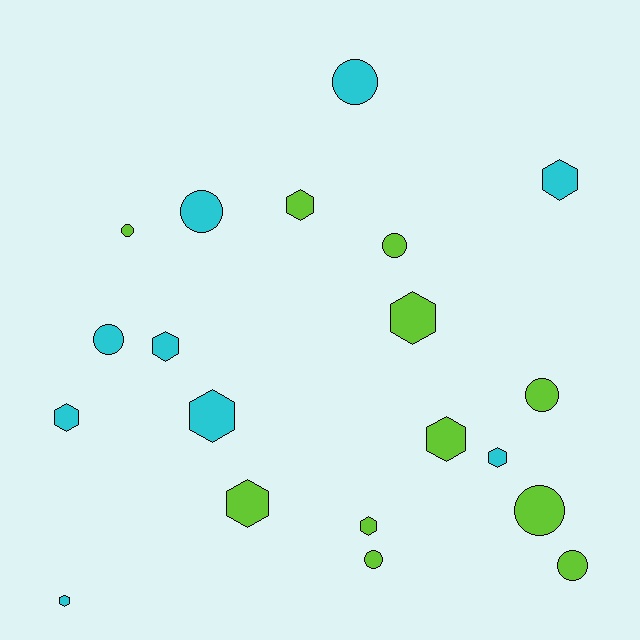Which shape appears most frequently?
Hexagon, with 11 objects.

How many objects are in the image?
There are 20 objects.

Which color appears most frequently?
Lime, with 11 objects.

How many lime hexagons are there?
There are 5 lime hexagons.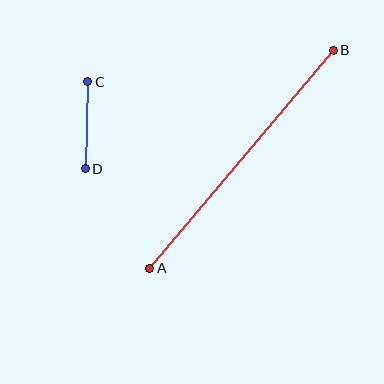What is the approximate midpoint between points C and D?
The midpoint is at approximately (86, 125) pixels.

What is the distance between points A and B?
The distance is approximately 285 pixels.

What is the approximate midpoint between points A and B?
The midpoint is at approximately (242, 159) pixels.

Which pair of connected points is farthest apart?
Points A and B are farthest apart.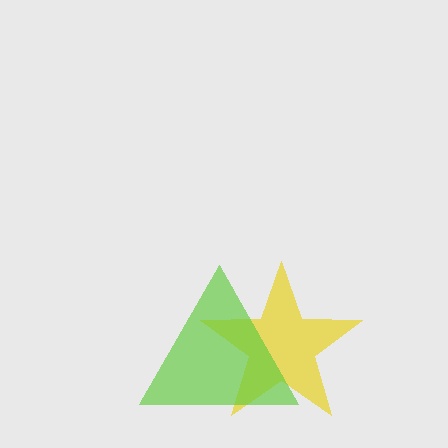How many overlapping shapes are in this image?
There are 2 overlapping shapes in the image.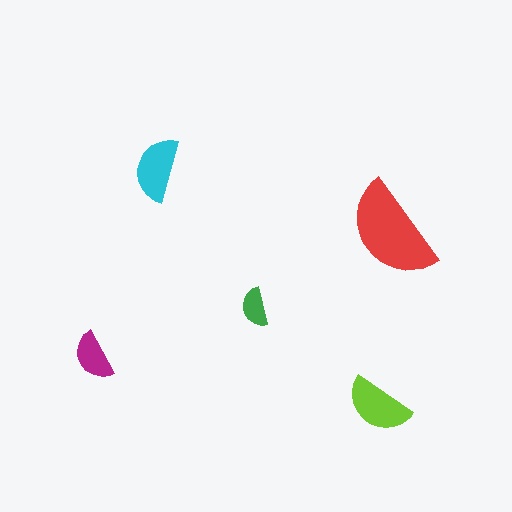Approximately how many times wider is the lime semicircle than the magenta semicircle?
About 1.5 times wider.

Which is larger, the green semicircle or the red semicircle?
The red one.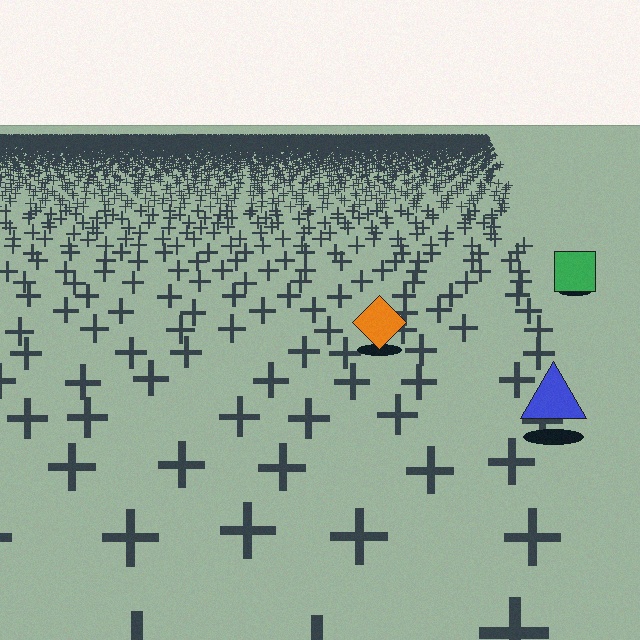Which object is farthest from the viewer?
The green square is farthest from the viewer. It appears smaller and the ground texture around it is denser.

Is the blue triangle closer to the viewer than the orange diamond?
Yes. The blue triangle is closer — you can tell from the texture gradient: the ground texture is coarser near it.